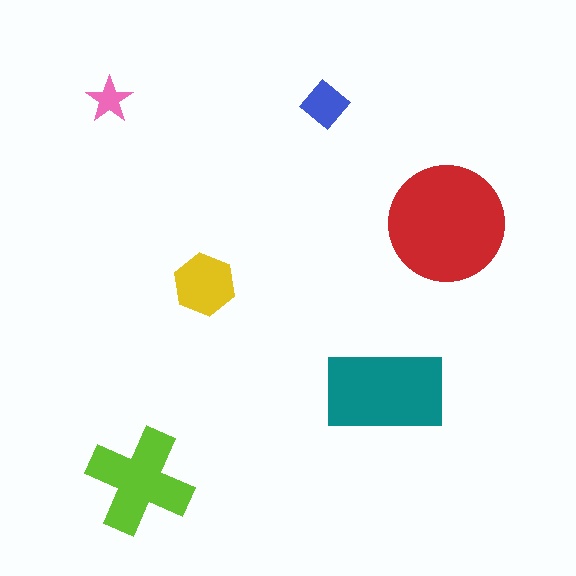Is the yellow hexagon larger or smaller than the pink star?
Larger.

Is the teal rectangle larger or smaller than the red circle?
Smaller.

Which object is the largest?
The red circle.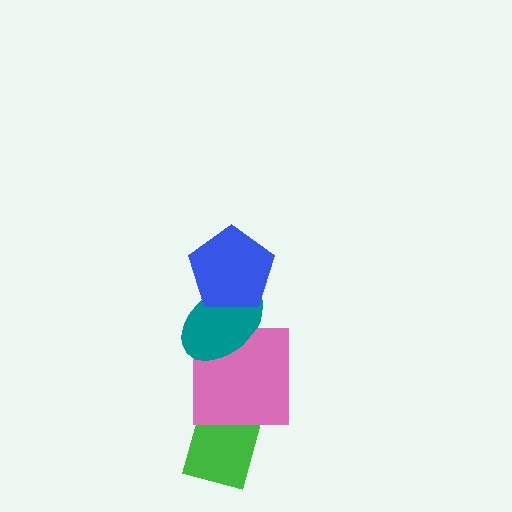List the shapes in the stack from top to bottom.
From top to bottom: the blue pentagon, the teal ellipse, the pink square, the green rectangle.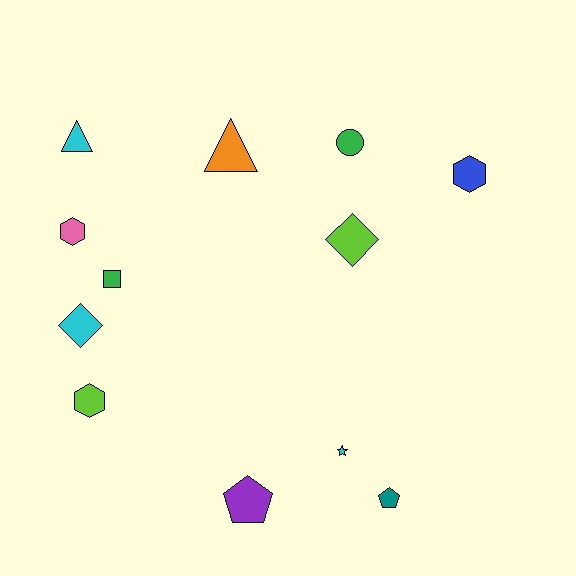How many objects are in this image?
There are 12 objects.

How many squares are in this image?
There is 1 square.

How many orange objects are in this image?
There is 1 orange object.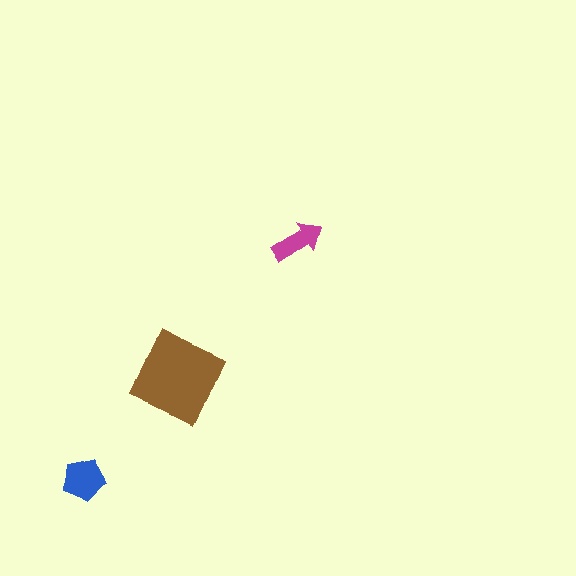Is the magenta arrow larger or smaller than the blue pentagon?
Smaller.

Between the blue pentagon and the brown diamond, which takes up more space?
The brown diamond.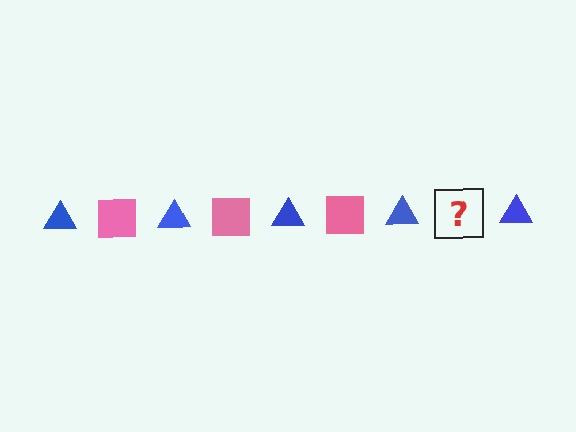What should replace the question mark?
The question mark should be replaced with a pink square.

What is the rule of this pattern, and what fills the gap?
The rule is that the pattern alternates between blue triangle and pink square. The gap should be filled with a pink square.